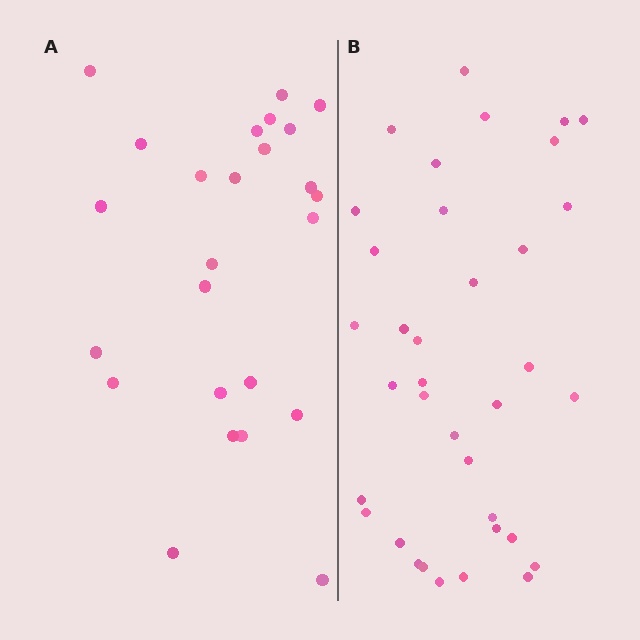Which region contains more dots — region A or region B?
Region B (the right region) has more dots.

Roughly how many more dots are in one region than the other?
Region B has roughly 12 or so more dots than region A.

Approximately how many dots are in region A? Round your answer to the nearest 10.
About 20 dots. (The exact count is 25, which rounds to 20.)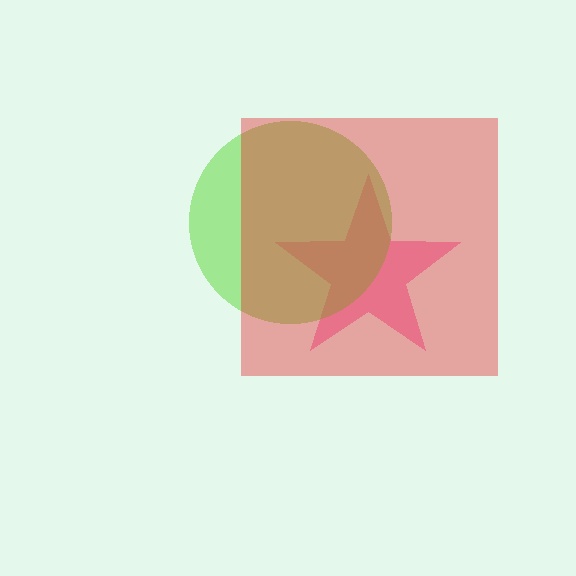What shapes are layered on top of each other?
The layered shapes are: a pink star, a lime circle, a red square.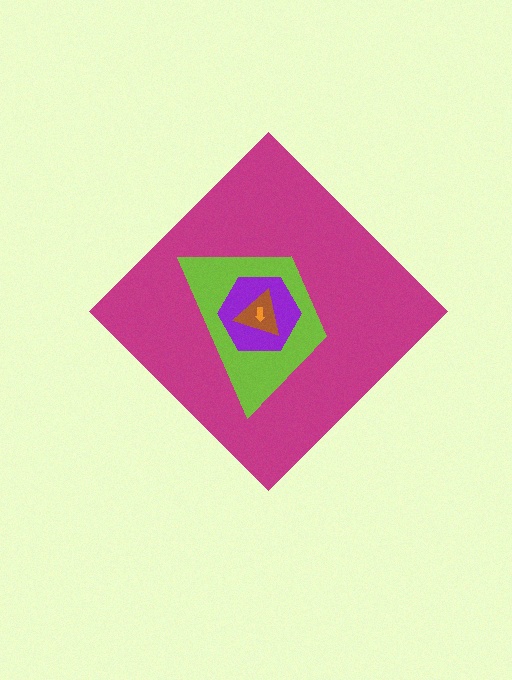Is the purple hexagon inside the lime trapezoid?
Yes.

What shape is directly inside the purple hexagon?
The brown triangle.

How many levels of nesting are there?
5.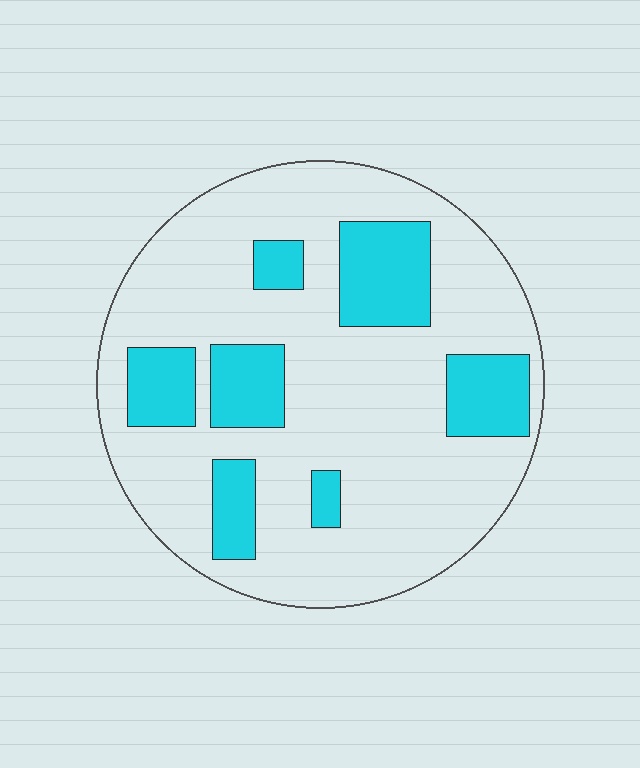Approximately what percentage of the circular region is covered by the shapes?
Approximately 25%.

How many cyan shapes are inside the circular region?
7.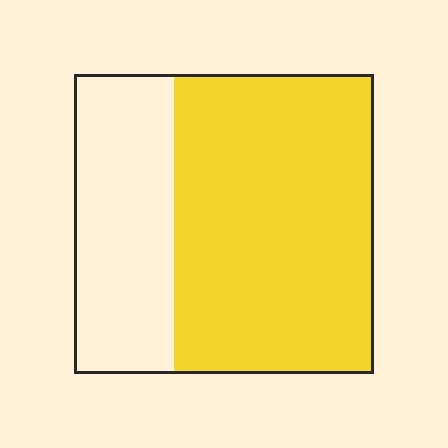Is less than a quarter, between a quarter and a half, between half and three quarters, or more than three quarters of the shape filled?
Between half and three quarters.